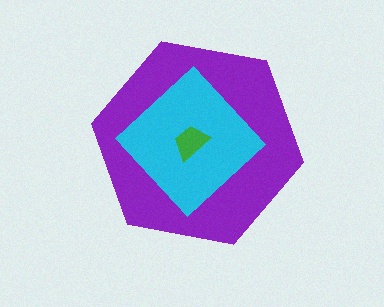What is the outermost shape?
The purple hexagon.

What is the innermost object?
The green trapezoid.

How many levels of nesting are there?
3.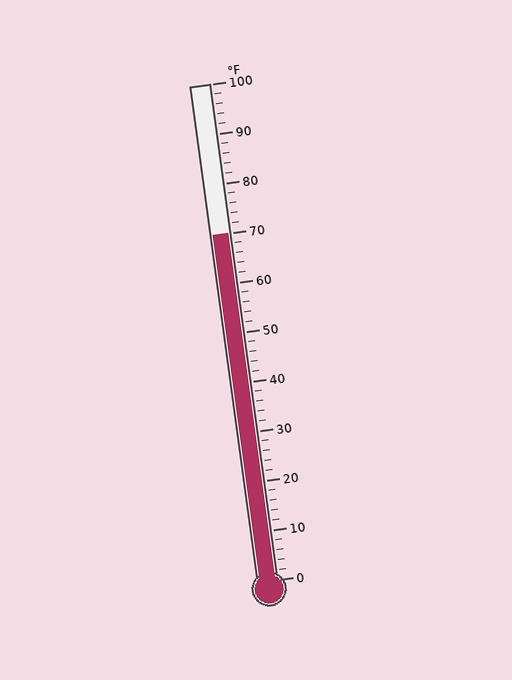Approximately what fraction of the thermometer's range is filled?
The thermometer is filled to approximately 70% of its range.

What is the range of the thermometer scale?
The thermometer scale ranges from 0°F to 100°F.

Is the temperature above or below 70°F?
The temperature is at 70°F.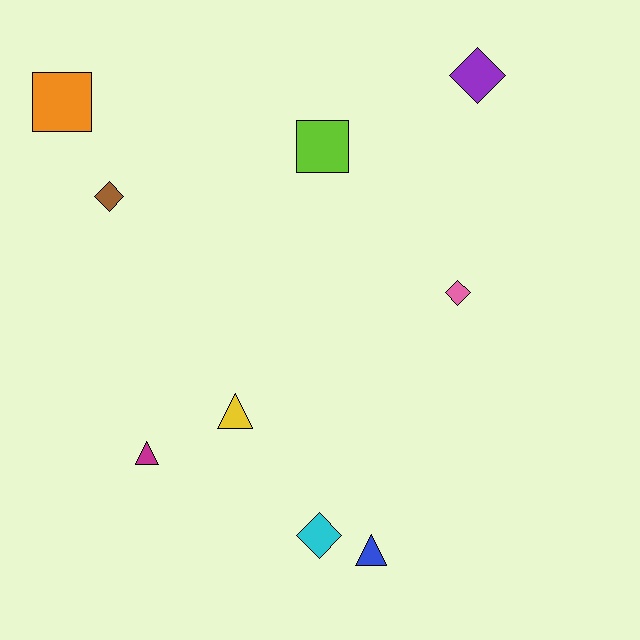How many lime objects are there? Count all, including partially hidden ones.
There is 1 lime object.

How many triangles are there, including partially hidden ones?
There are 3 triangles.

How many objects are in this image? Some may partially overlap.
There are 9 objects.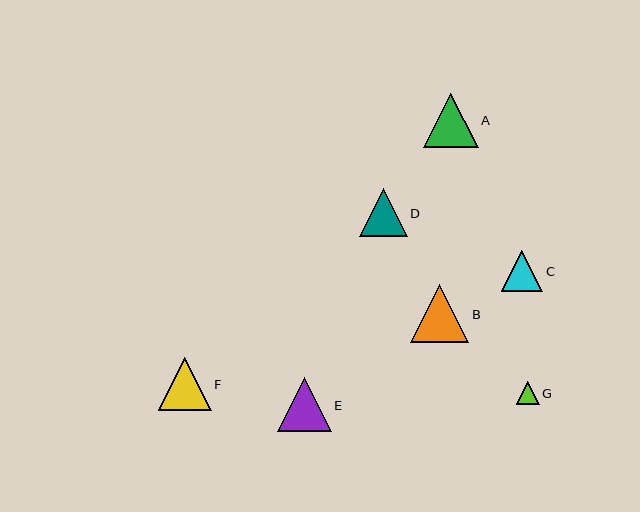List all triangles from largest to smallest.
From largest to smallest: B, A, E, F, D, C, G.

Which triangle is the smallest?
Triangle G is the smallest with a size of approximately 23 pixels.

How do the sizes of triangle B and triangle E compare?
Triangle B and triangle E are approximately the same size.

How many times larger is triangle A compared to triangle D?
Triangle A is approximately 1.1 times the size of triangle D.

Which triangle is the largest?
Triangle B is the largest with a size of approximately 58 pixels.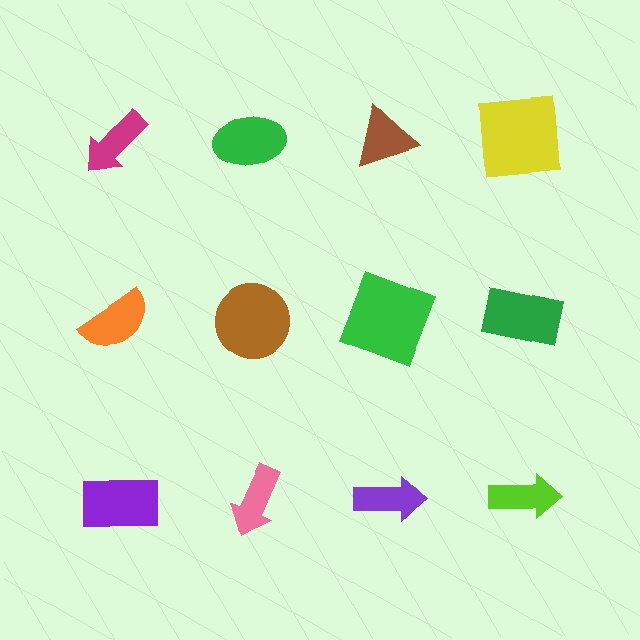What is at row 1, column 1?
A magenta arrow.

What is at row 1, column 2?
A green ellipse.